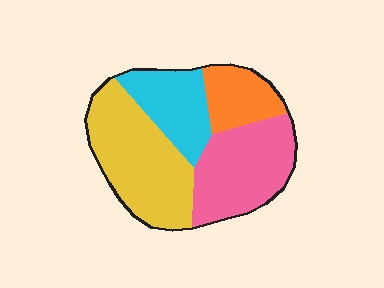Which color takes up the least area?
Orange, at roughly 15%.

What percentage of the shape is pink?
Pink takes up between a quarter and a half of the shape.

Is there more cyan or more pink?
Pink.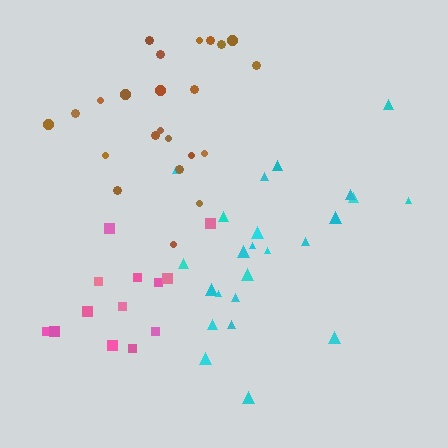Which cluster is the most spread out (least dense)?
Cyan.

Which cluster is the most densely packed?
Pink.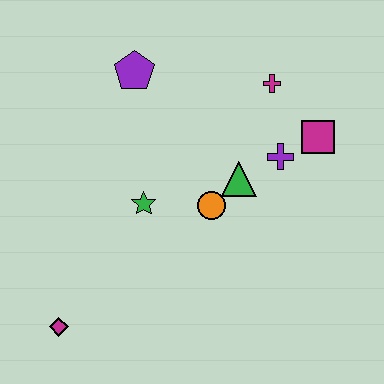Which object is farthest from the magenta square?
The magenta diamond is farthest from the magenta square.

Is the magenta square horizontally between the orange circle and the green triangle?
No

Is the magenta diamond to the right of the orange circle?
No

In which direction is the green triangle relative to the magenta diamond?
The green triangle is to the right of the magenta diamond.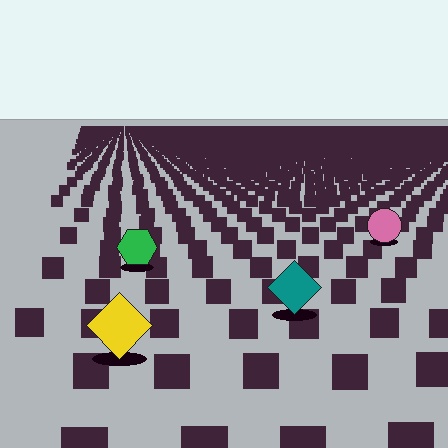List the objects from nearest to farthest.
From nearest to farthest: the yellow diamond, the teal diamond, the green hexagon, the pink circle.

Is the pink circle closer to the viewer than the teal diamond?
No. The teal diamond is closer — you can tell from the texture gradient: the ground texture is coarser near it.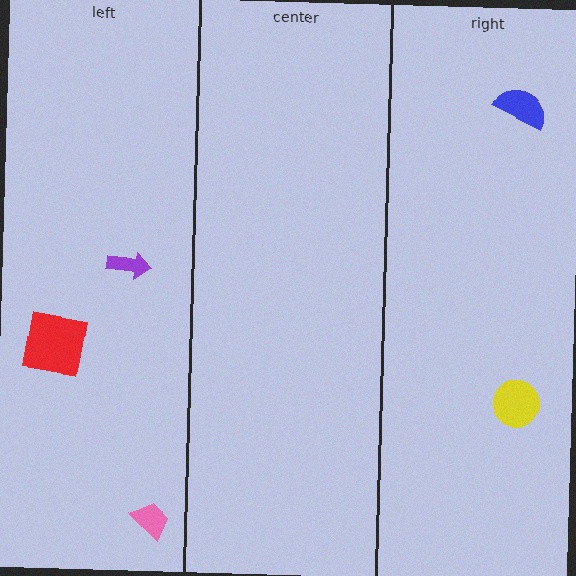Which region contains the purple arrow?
The left region.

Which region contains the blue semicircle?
The right region.